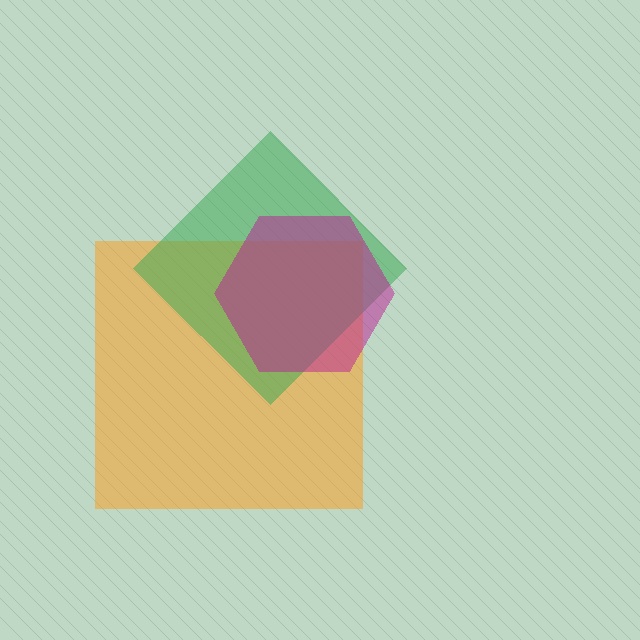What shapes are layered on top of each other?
The layered shapes are: an orange square, a green diamond, a magenta hexagon.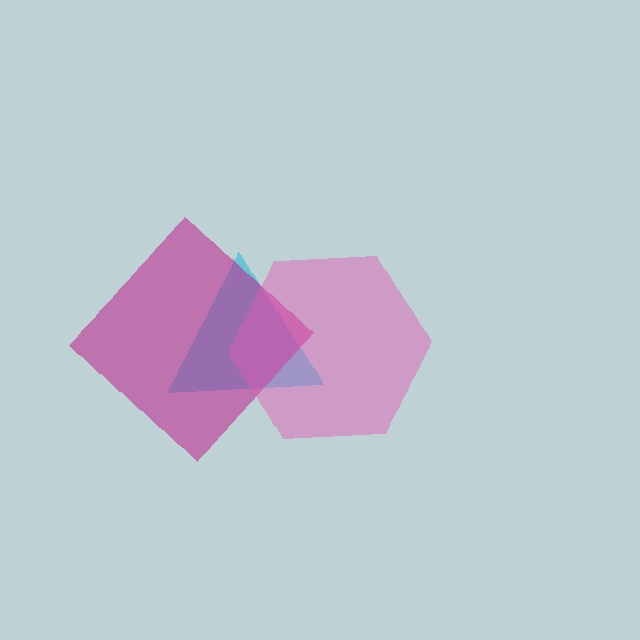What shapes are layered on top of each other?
The layered shapes are: a cyan triangle, a magenta diamond, a pink hexagon.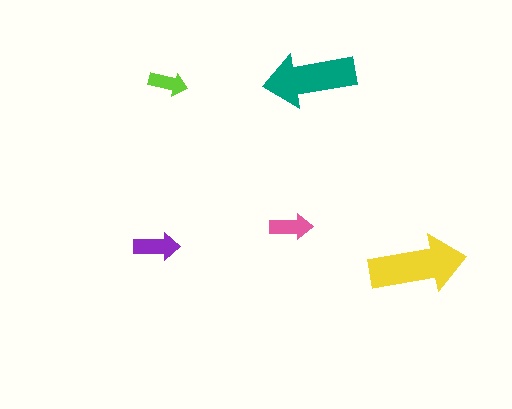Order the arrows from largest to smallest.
the yellow one, the teal one, the purple one, the pink one, the lime one.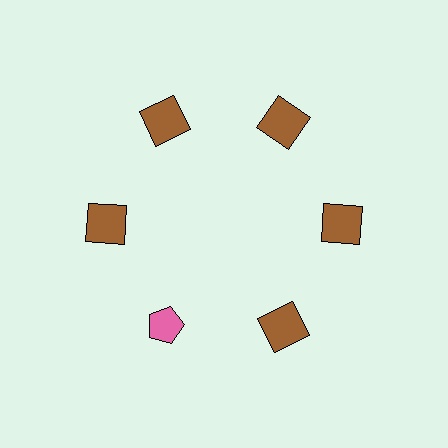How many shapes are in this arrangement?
There are 6 shapes arranged in a ring pattern.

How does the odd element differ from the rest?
It differs in both color (pink instead of brown) and shape (pentagon instead of square).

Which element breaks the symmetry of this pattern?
The pink pentagon at roughly the 7 o'clock position breaks the symmetry. All other shapes are brown squares.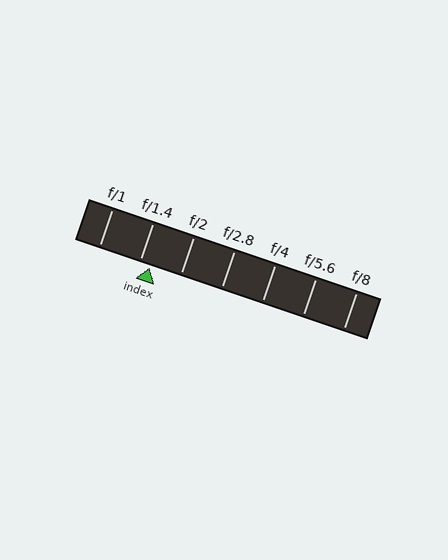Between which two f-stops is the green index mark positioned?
The index mark is between f/1.4 and f/2.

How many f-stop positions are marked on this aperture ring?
There are 7 f-stop positions marked.